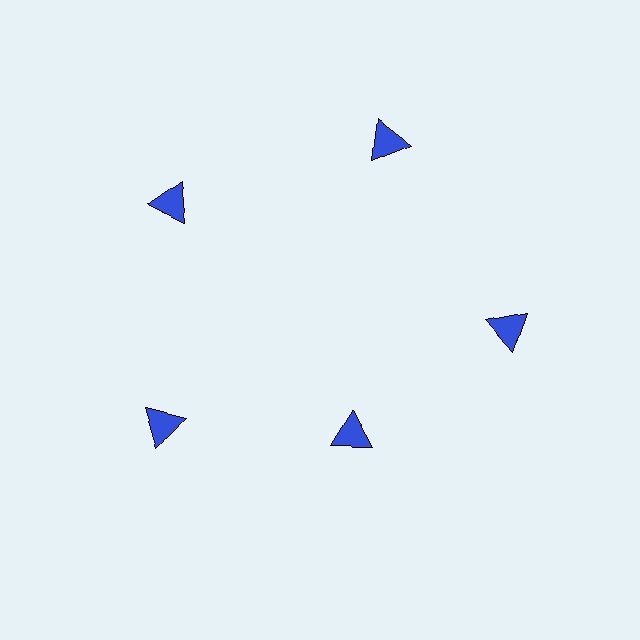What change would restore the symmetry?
The symmetry would be restored by moving it outward, back onto the ring so that all 5 triangles sit at equal angles and equal distance from the center.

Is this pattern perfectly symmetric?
No. The 5 blue triangles are arranged in a ring, but one element near the 5 o'clock position is pulled inward toward the center, breaking the 5-fold rotational symmetry.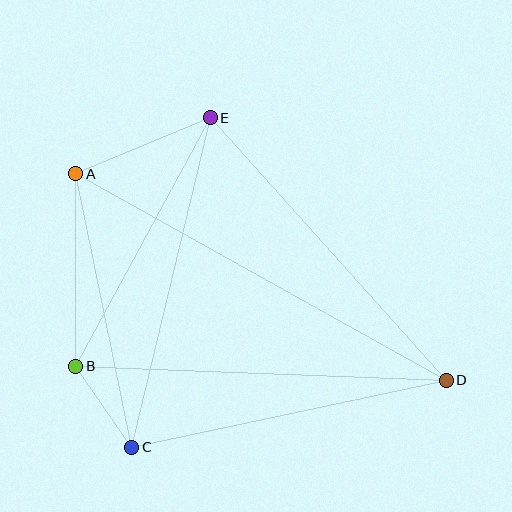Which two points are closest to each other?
Points B and C are closest to each other.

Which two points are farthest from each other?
Points A and D are farthest from each other.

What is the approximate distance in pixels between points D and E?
The distance between D and E is approximately 353 pixels.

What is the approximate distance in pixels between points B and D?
The distance between B and D is approximately 371 pixels.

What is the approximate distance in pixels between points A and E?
The distance between A and E is approximately 145 pixels.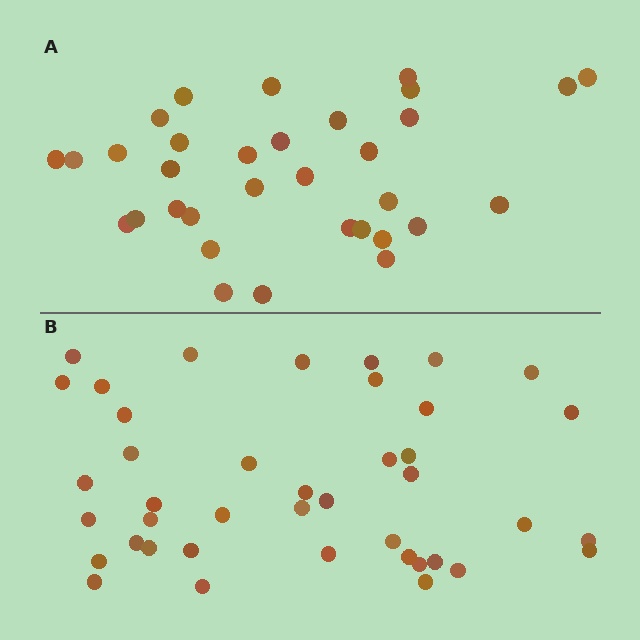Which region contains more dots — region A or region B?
Region B (the bottom region) has more dots.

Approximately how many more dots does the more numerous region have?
Region B has roughly 8 or so more dots than region A.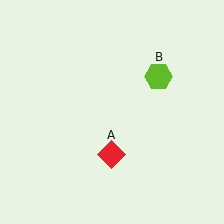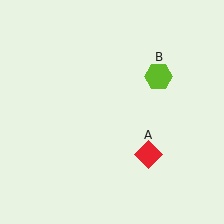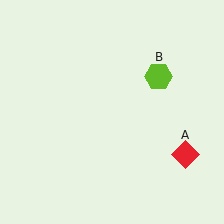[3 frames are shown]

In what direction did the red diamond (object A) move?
The red diamond (object A) moved right.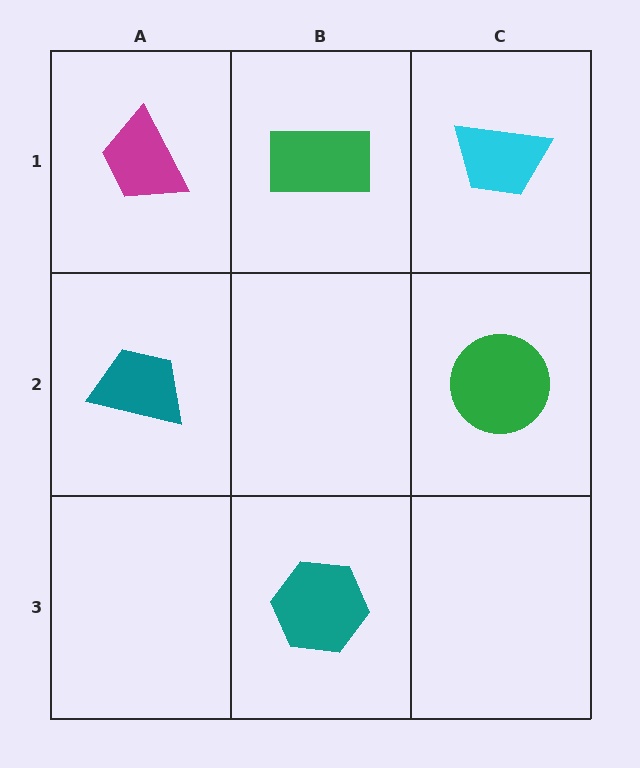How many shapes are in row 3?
1 shape.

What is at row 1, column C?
A cyan trapezoid.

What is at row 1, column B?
A green rectangle.